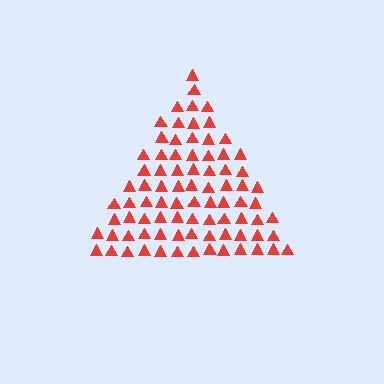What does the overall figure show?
The overall figure shows a triangle.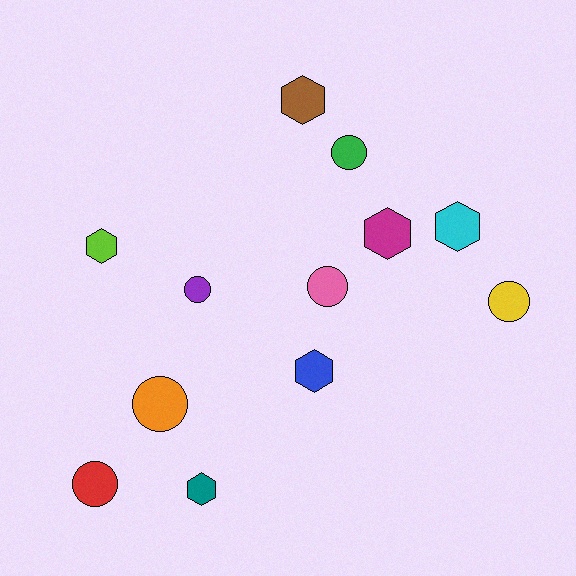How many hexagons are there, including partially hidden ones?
There are 6 hexagons.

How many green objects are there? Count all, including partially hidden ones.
There is 1 green object.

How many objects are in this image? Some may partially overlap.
There are 12 objects.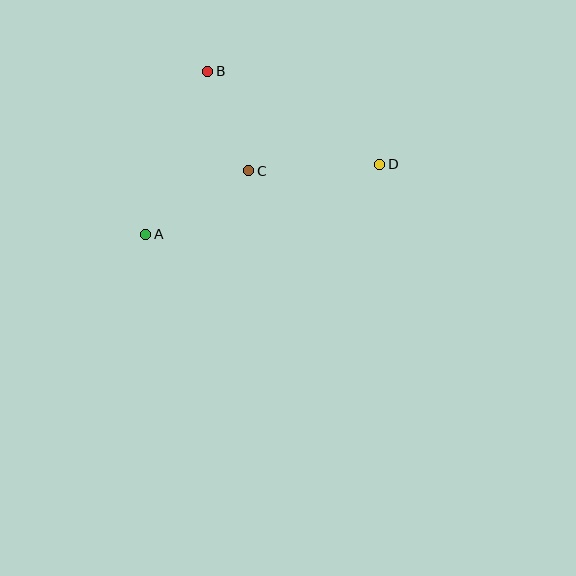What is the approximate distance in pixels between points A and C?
The distance between A and C is approximately 121 pixels.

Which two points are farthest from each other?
Points A and D are farthest from each other.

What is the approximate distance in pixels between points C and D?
The distance between C and D is approximately 131 pixels.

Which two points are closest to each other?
Points B and C are closest to each other.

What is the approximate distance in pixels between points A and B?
The distance between A and B is approximately 174 pixels.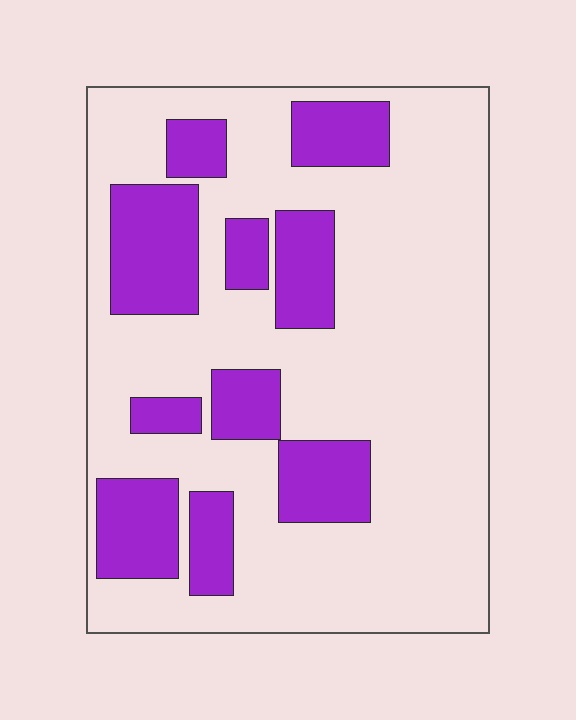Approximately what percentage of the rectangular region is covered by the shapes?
Approximately 25%.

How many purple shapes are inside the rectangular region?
10.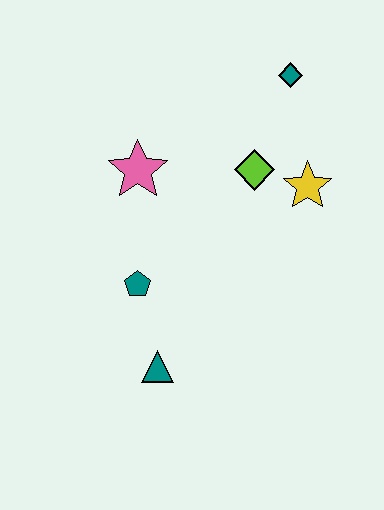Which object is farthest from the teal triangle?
The teal diamond is farthest from the teal triangle.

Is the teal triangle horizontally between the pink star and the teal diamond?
Yes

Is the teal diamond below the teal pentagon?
No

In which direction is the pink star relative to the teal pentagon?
The pink star is above the teal pentagon.